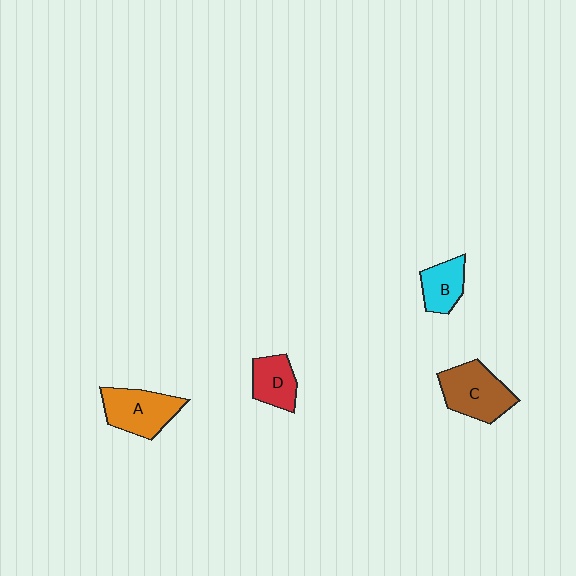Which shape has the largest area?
Shape C (brown).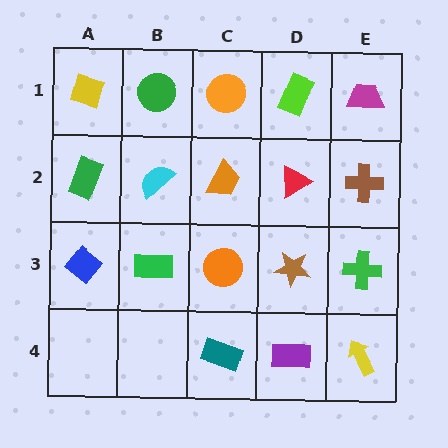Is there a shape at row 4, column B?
No, that cell is empty.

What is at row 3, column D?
A brown star.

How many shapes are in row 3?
5 shapes.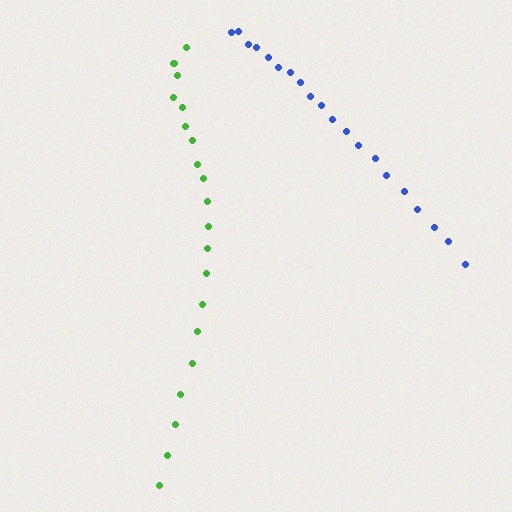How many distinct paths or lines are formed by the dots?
There are 2 distinct paths.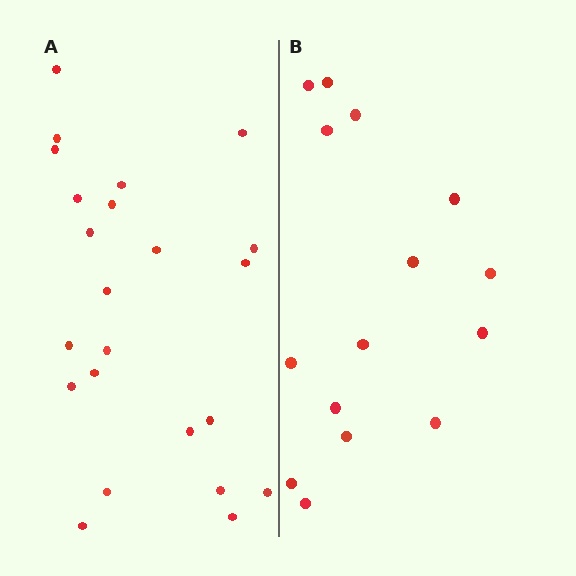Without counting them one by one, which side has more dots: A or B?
Region A (the left region) has more dots.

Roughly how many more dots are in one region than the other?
Region A has roughly 8 or so more dots than region B.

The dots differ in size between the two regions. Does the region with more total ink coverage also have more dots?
No. Region B has more total ink coverage because its dots are larger, but region A actually contains more individual dots. Total area can be misleading — the number of items is what matters here.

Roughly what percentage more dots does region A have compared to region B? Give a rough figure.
About 55% more.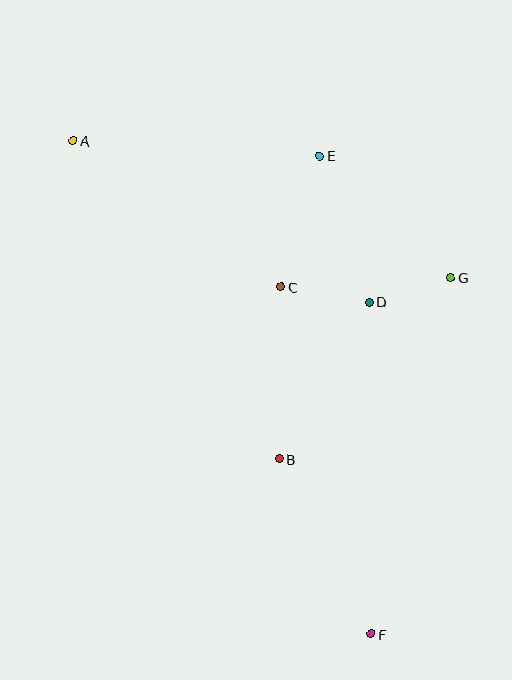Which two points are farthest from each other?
Points A and F are farthest from each other.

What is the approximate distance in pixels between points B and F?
The distance between B and F is approximately 198 pixels.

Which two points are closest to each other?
Points D and G are closest to each other.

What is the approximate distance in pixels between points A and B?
The distance between A and B is approximately 379 pixels.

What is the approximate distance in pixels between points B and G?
The distance between B and G is approximately 249 pixels.